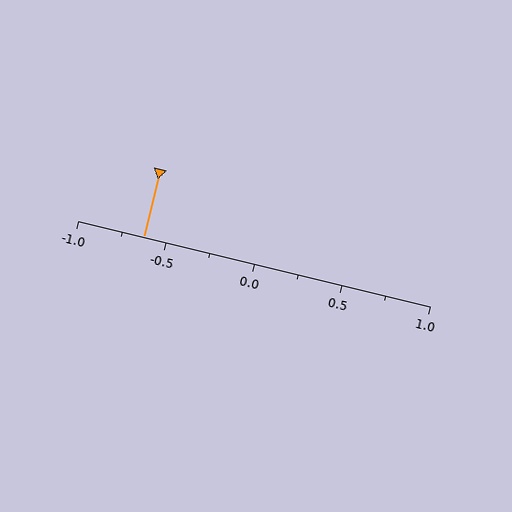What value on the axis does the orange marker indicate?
The marker indicates approximately -0.62.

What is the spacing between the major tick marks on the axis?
The major ticks are spaced 0.5 apart.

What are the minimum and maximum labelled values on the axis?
The axis runs from -1.0 to 1.0.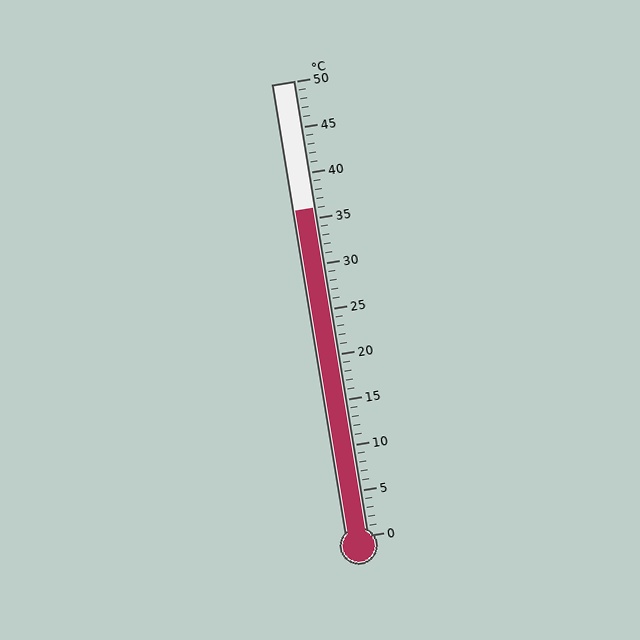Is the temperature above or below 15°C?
The temperature is above 15°C.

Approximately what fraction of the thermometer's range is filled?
The thermometer is filled to approximately 70% of its range.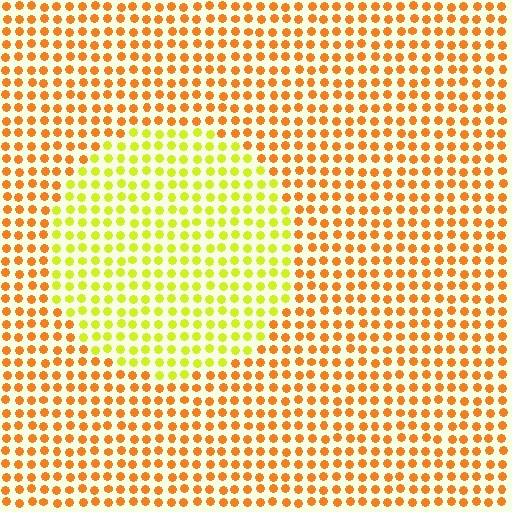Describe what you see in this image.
The image is filled with small orange elements in a uniform arrangement. A circle-shaped region is visible where the elements are tinted to a slightly different hue, forming a subtle color boundary.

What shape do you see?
I see a circle.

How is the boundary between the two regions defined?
The boundary is defined purely by a slight shift in hue (about 43 degrees). Spacing, size, and orientation are identical on both sides.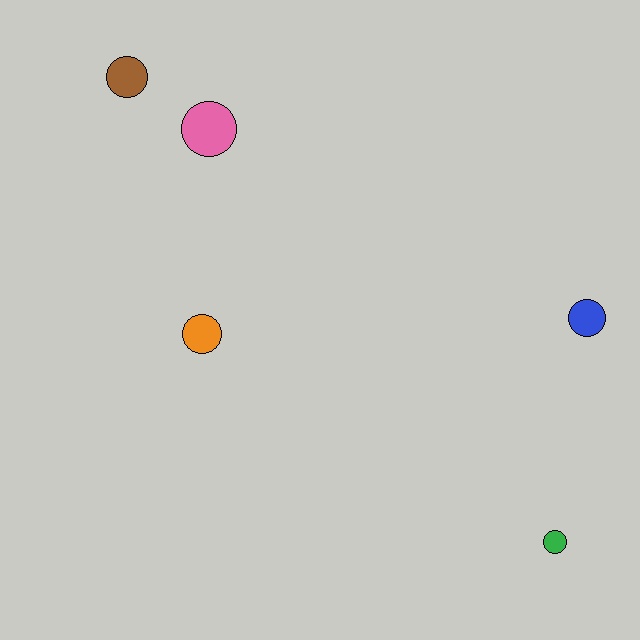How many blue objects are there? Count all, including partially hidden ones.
There is 1 blue object.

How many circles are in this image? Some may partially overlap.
There are 5 circles.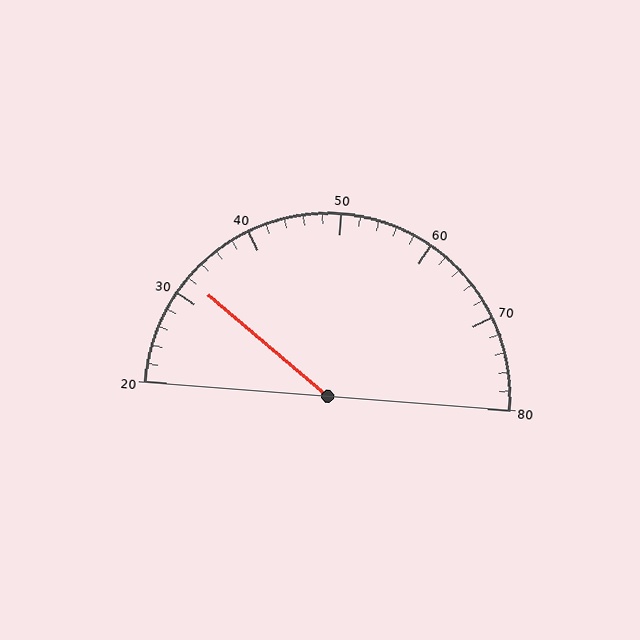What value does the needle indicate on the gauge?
The needle indicates approximately 32.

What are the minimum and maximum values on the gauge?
The gauge ranges from 20 to 80.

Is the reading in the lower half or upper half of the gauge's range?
The reading is in the lower half of the range (20 to 80).